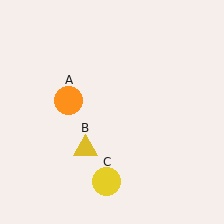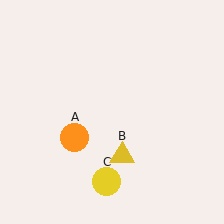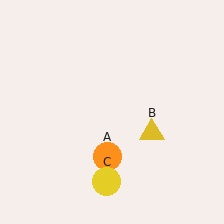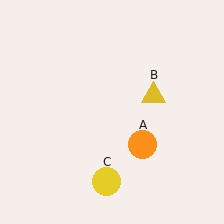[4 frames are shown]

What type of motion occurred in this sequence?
The orange circle (object A), yellow triangle (object B) rotated counterclockwise around the center of the scene.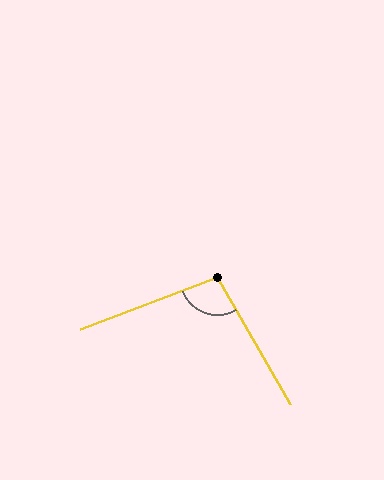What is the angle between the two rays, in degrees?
Approximately 99 degrees.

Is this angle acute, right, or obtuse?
It is obtuse.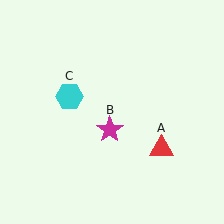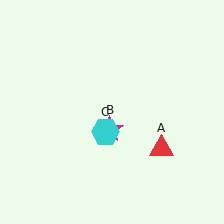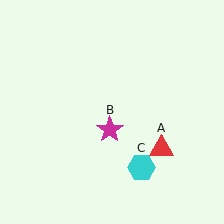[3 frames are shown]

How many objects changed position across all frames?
1 object changed position: cyan hexagon (object C).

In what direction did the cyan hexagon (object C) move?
The cyan hexagon (object C) moved down and to the right.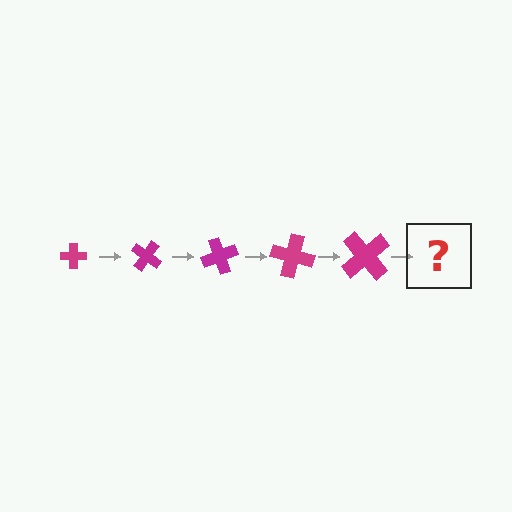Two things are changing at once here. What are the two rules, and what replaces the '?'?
The two rules are that the cross grows larger each step and it rotates 35 degrees each step. The '?' should be a cross, larger than the previous one and rotated 175 degrees from the start.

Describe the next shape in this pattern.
It should be a cross, larger than the previous one and rotated 175 degrees from the start.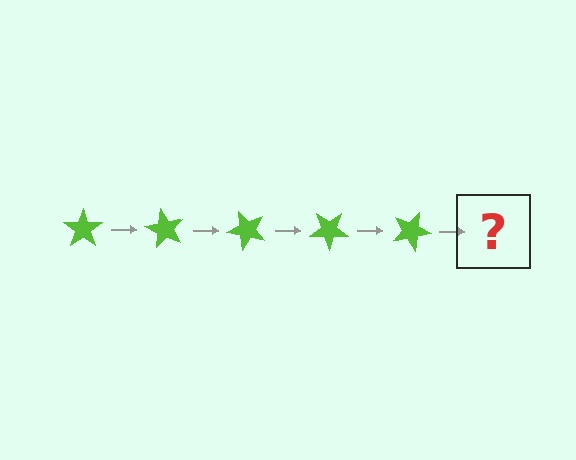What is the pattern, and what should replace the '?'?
The pattern is that the star rotates 60 degrees each step. The '?' should be a lime star rotated 300 degrees.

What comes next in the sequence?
The next element should be a lime star rotated 300 degrees.